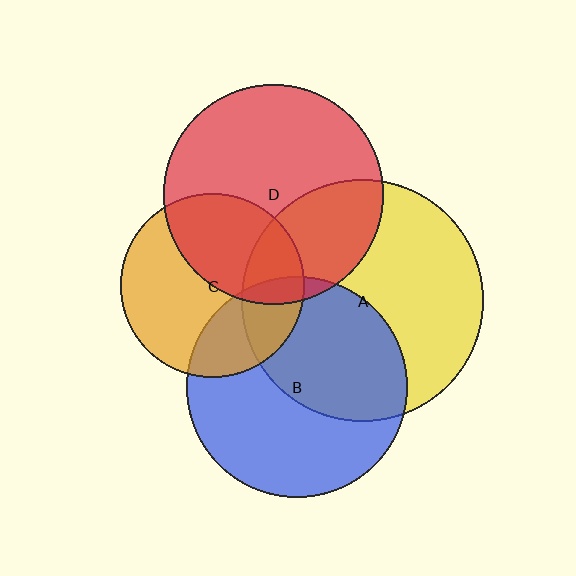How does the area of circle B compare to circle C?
Approximately 1.4 times.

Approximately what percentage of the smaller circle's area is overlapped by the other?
Approximately 30%.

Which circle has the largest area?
Circle A (yellow).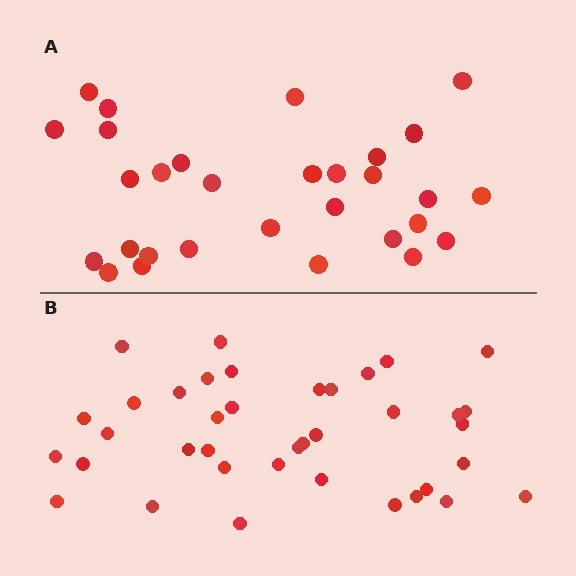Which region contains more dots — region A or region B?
Region B (the bottom region) has more dots.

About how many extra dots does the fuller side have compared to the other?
Region B has roughly 8 or so more dots than region A.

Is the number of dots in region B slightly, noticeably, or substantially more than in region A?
Region B has noticeably more, but not dramatically so. The ratio is roughly 1.3 to 1.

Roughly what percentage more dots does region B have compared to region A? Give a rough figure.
About 25% more.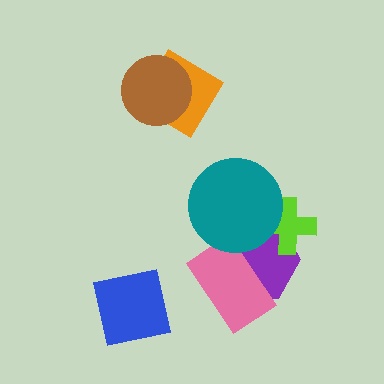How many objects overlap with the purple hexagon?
3 objects overlap with the purple hexagon.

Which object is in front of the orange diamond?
The brown circle is in front of the orange diamond.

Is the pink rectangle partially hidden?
Yes, it is partially covered by another shape.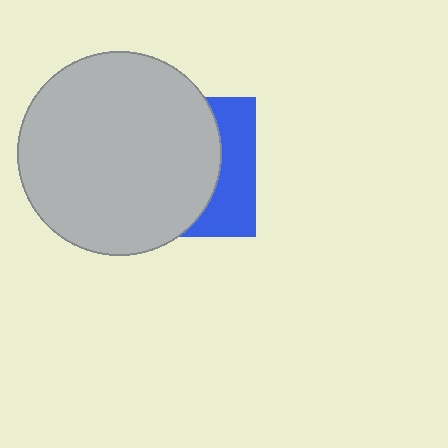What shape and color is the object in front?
The object in front is a light gray circle.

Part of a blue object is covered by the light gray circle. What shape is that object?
It is a square.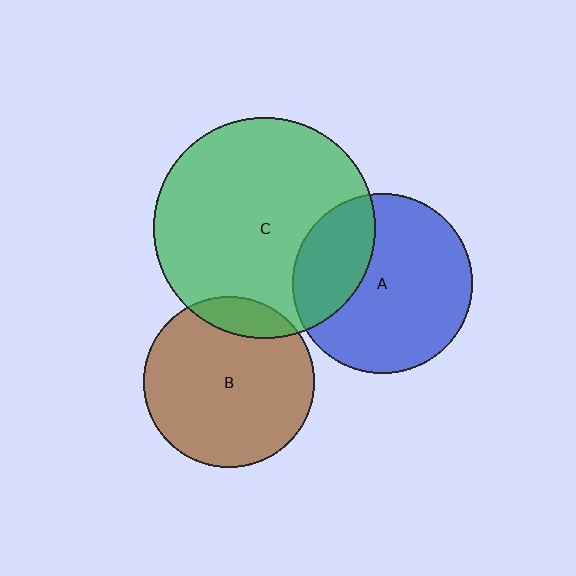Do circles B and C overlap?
Yes.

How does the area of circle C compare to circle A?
Approximately 1.5 times.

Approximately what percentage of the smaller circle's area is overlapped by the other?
Approximately 15%.